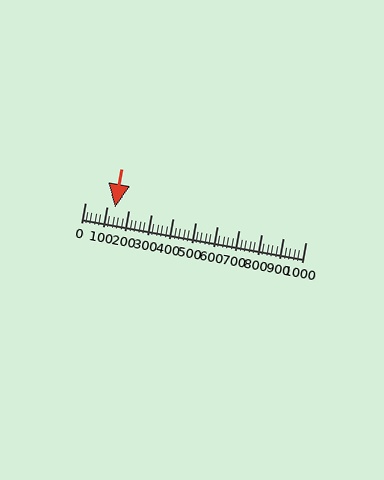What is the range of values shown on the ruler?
The ruler shows values from 0 to 1000.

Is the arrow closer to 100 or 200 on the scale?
The arrow is closer to 100.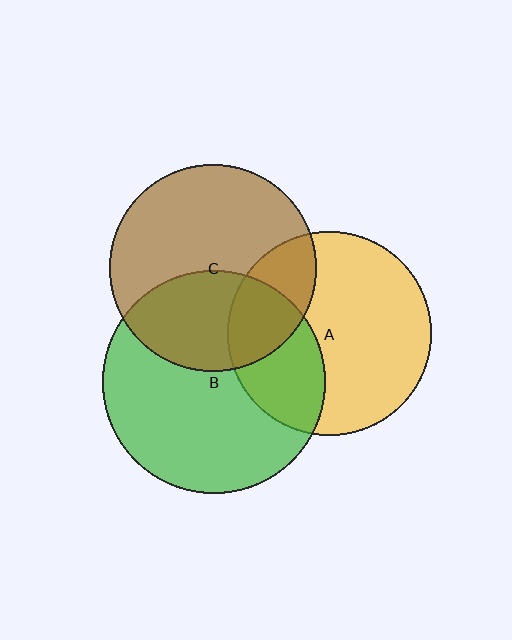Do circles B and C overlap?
Yes.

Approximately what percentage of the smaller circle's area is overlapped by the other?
Approximately 40%.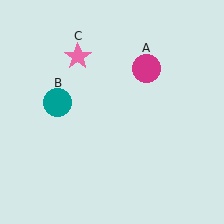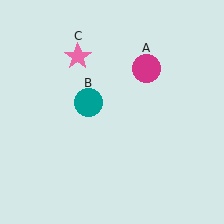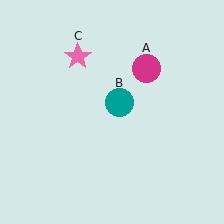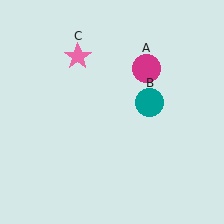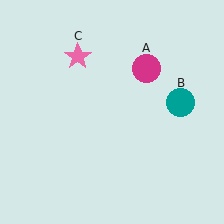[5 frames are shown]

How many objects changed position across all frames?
1 object changed position: teal circle (object B).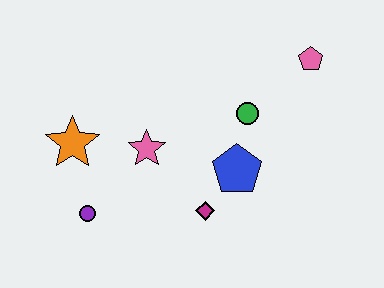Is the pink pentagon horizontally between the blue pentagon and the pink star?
No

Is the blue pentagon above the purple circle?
Yes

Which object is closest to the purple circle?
The orange star is closest to the purple circle.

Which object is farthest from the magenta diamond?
The pink pentagon is farthest from the magenta diamond.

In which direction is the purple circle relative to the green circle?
The purple circle is to the left of the green circle.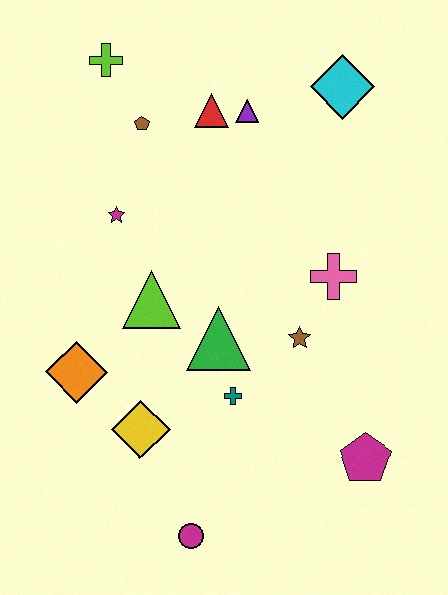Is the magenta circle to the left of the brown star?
Yes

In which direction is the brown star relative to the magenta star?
The brown star is to the right of the magenta star.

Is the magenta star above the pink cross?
Yes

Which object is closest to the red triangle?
The purple triangle is closest to the red triangle.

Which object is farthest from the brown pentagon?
The magenta circle is farthest from the brown pentagon.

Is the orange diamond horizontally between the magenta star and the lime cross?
No